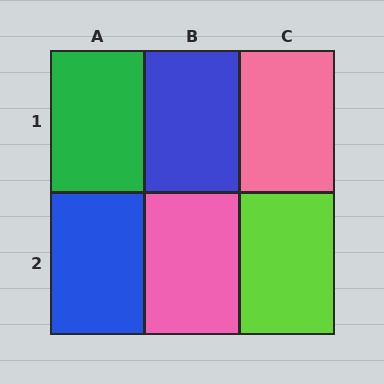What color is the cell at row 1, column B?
Blue.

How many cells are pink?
2 cells are pink.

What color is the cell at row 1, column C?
Pink.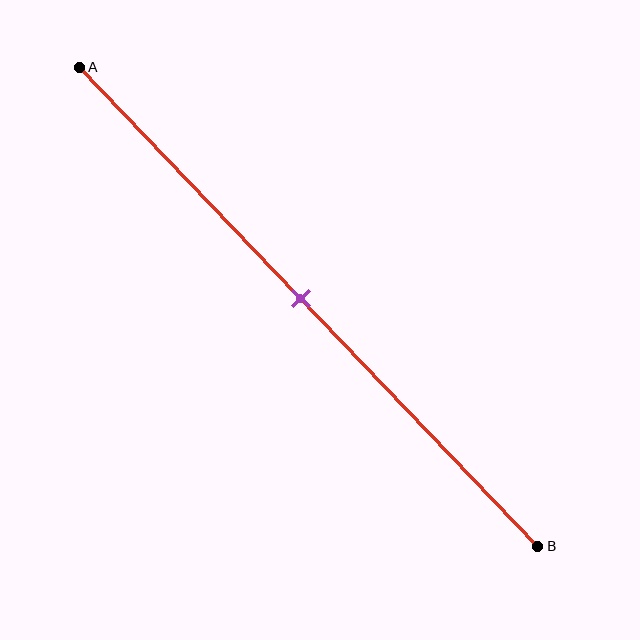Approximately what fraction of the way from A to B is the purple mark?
The purple mark is approximately 50% of the way from A to B.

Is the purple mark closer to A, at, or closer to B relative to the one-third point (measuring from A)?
The purple mark is closer to point B than the one-third point of segment AB.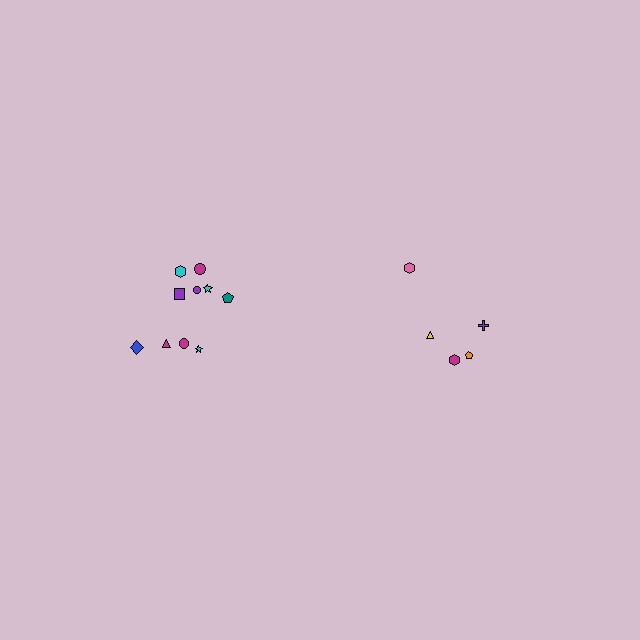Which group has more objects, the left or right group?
The left group.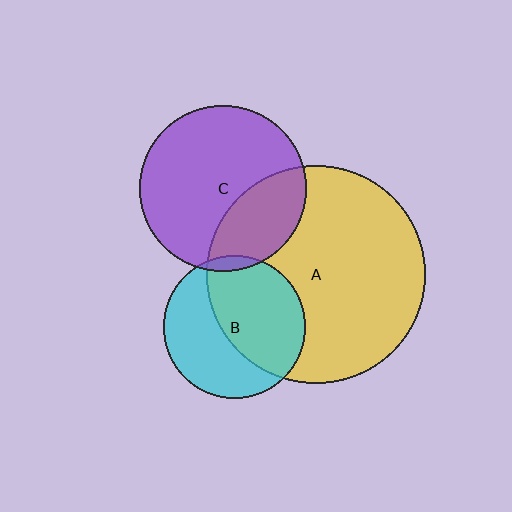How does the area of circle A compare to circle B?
Approximately 2.4 times.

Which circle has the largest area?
Circle A (yellow).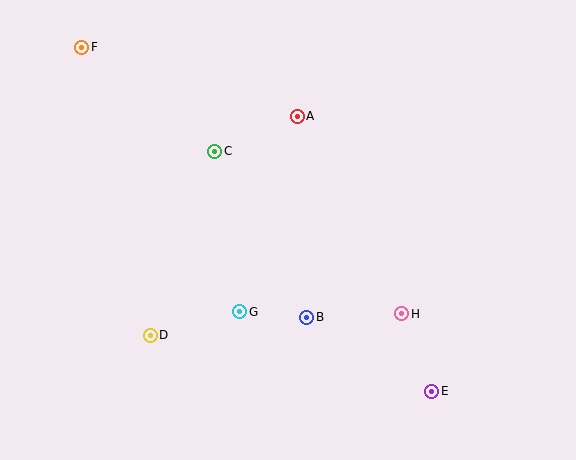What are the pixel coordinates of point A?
Point A is at (297, 116).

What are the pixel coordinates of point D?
Point D is at (150, 335).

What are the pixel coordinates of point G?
Point G is at (240, 312).